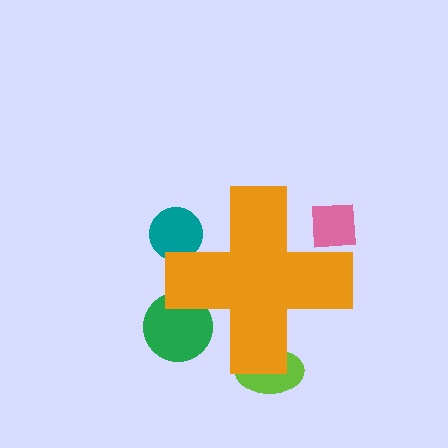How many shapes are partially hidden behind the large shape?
4 shapes are partially hidden.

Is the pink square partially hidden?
Yes, the pink square is partially hidden behind the orange cross.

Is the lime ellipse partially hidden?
Yes, the lime ellipse is partially hidden behind the orange cross.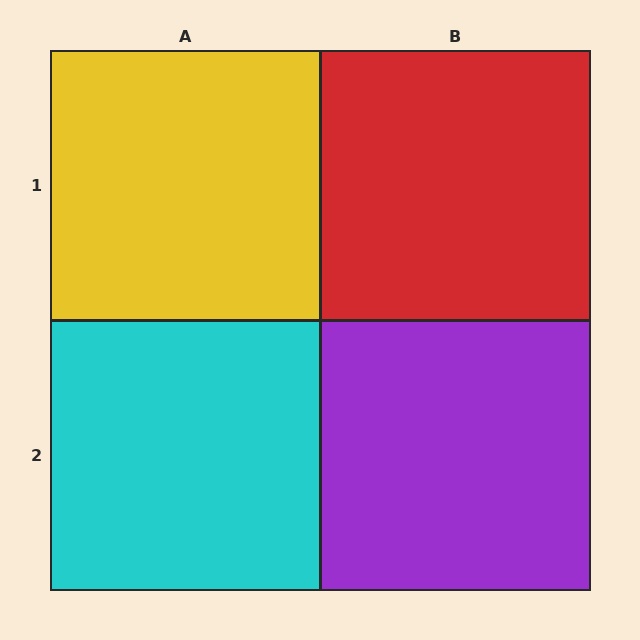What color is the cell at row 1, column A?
Yellow.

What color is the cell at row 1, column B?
Red.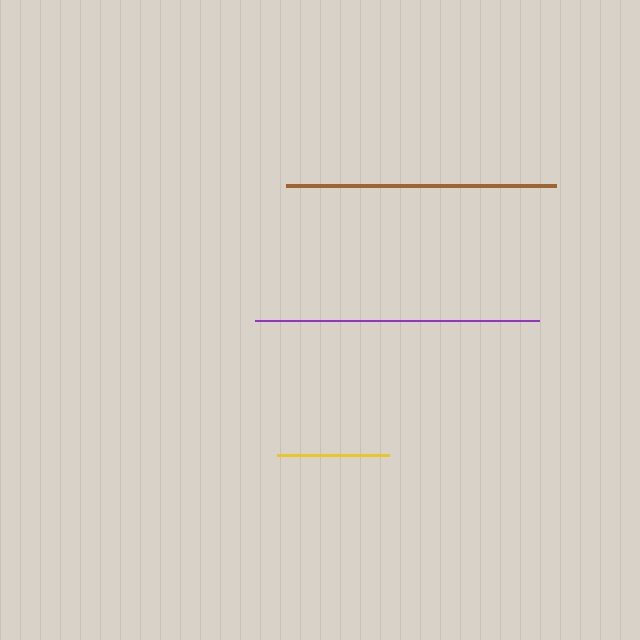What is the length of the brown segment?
The brown segment is approximately 271 pixels long.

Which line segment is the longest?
The purple line is the longest at approximately 284 pixels.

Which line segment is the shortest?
The yellow line is the shortest at approximately 112 pixels.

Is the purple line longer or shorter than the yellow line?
The purple line is longer than the yellow line.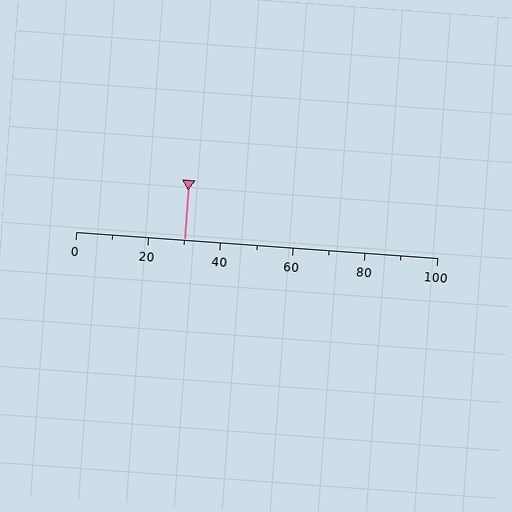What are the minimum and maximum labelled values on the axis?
The axis runs from 0 to 100.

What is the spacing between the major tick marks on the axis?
The major ticks are spaced 20 apart.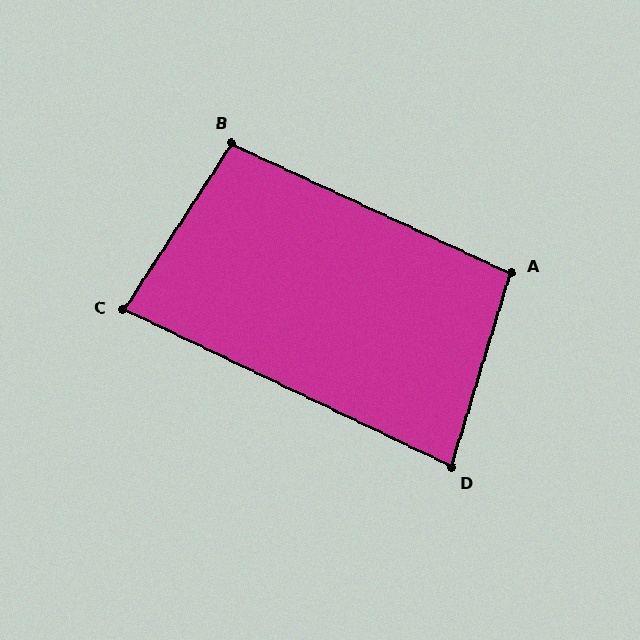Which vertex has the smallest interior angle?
D, at approximately 82 degrees.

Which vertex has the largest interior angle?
B, at approximately 98 degrees.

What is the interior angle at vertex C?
Approximately 82 degrees (acute).